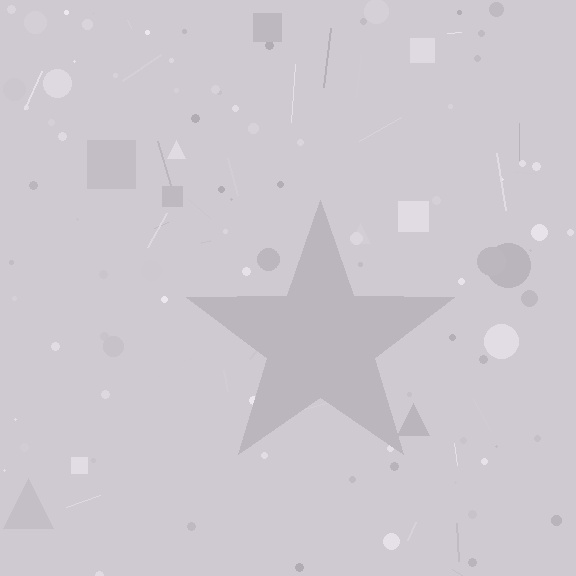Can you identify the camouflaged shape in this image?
The camouflaged shape is a star.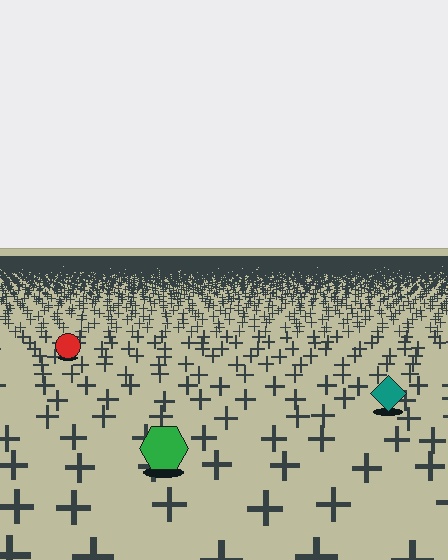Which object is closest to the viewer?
The green hexagon is closest. The texture marks near it are larger and more spread out.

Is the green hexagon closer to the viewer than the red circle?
Yes. The green hexagon is closer — you can tell from the texture gradient: the ground texture is coarser near it.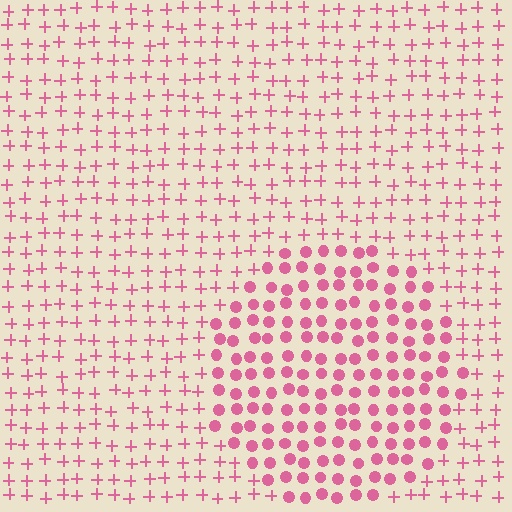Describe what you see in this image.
The image is filled with small pink elements arranged in a uniform grid. A circle-shaped region contains circles, while the surrounding area contains plus signs. The boundary is defined purely by the change in element shape.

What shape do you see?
I see a circle.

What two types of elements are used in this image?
The image uses circles inside the circle region and plus signs outside it.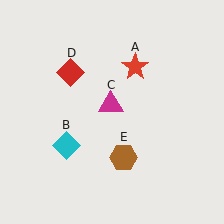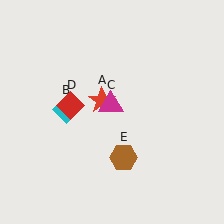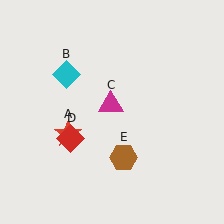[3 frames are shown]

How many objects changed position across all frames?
3 objects changed position: red star (object A), cyan diamond (object B), red diamond (object D).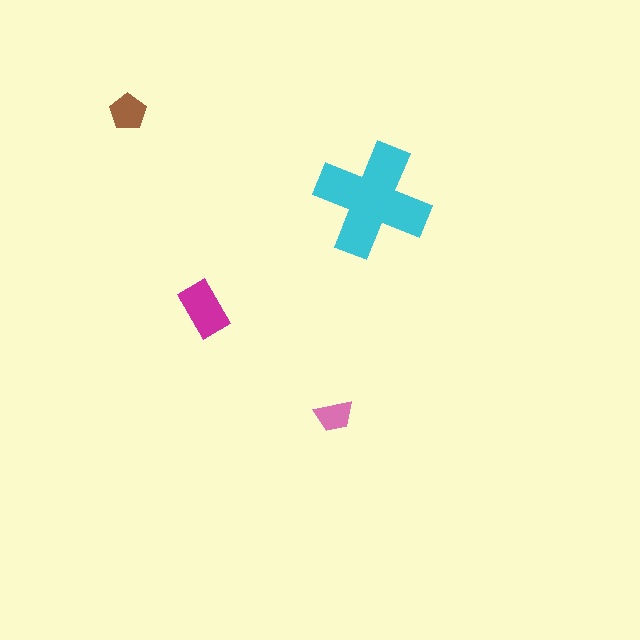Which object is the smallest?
The pink trapezoid.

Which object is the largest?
The cyan cross.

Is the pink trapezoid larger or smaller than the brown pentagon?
Smaller.